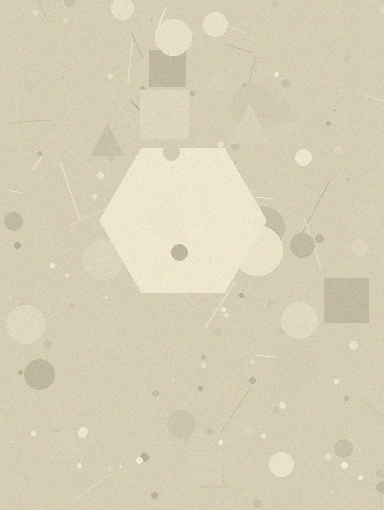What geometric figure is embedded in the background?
A hexagon is embedded in the background.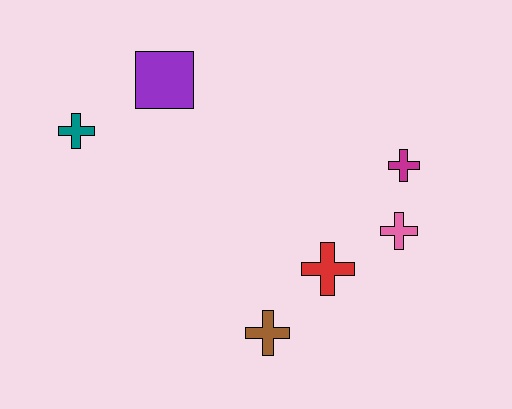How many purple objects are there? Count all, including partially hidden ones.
There is 1 purple object.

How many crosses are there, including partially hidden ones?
There are 5 crosses.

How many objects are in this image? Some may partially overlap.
There are 6 objects.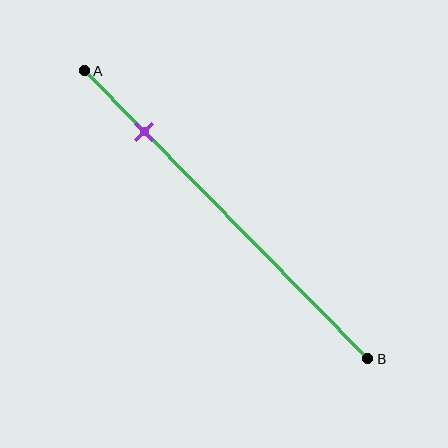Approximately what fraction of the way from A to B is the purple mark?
The purple mark is approximately 20% of the way from A to B.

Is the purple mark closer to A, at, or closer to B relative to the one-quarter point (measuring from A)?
The purple mark is closer to point A than the one-quarter point of segment AB.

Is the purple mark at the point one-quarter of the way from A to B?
No, the mark is at about 20% from A, not at the 25% one-quarter point.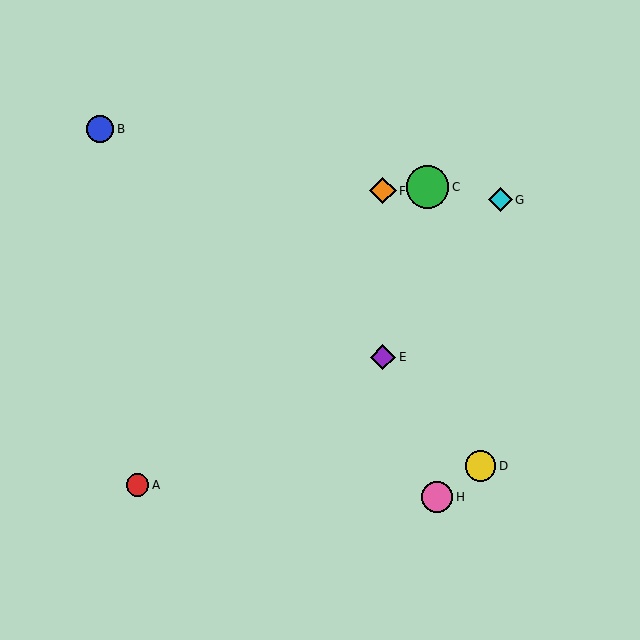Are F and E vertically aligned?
Yes, both are at x≈383.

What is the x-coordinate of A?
Object A is at x≈138.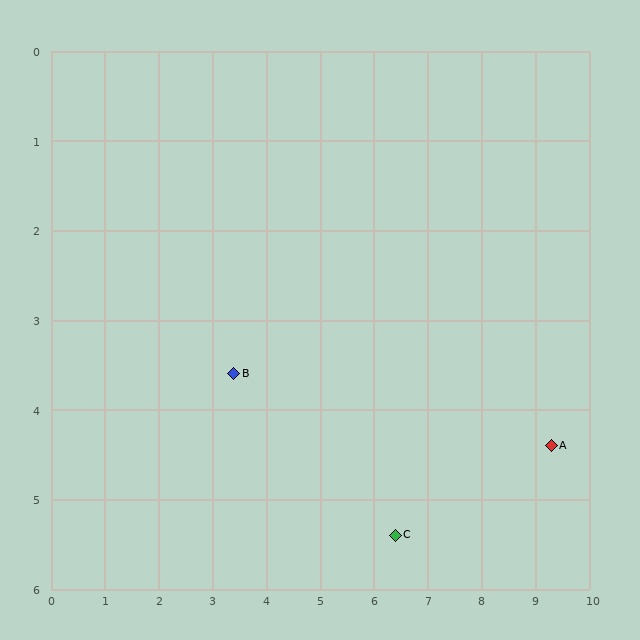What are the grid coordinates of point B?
Point B is at approximately (3.4, 3.6).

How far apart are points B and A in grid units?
Points B and A are about 6.0 grid units apart.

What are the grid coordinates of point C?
Point C is at approximately (6.4, 5.4).